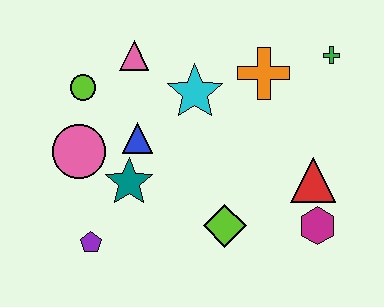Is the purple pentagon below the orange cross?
Yes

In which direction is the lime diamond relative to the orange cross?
The lime diamond is below the orange cross.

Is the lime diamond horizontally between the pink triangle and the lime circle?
No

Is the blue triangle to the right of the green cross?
No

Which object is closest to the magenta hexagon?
The red triangle is closest to the magenta hexagon.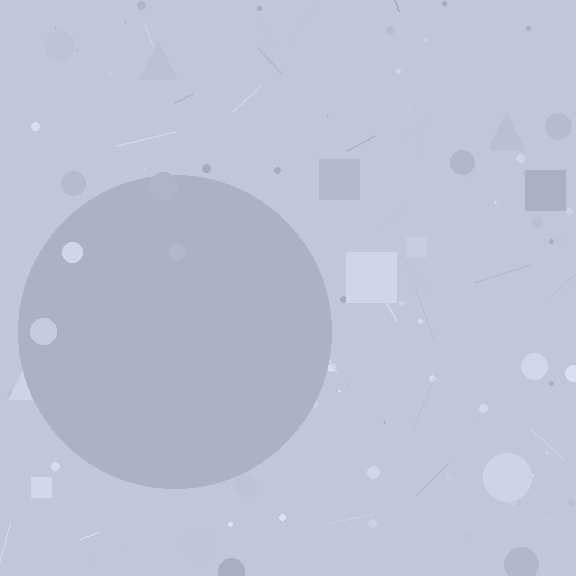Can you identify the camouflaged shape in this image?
The camouflaged shape is a circle.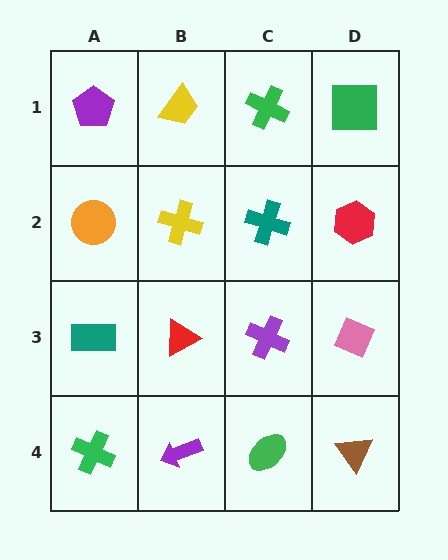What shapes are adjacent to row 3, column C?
A teal cross (row 2, column C), a green ellipse (row 4, column C), a red triangle (row 3, column B), a pink diamond (row 3, column D).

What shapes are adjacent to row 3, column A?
An orange circle (row 2, column A), a green cross (row 4, column A), a red triangle (row 3, column B).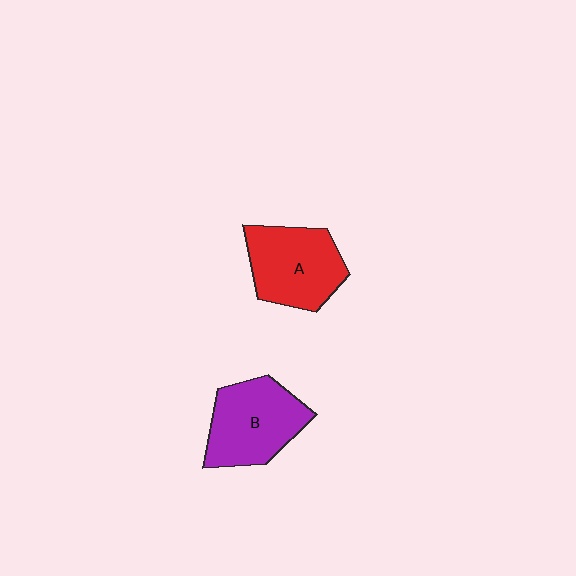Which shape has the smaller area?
Shape A (red).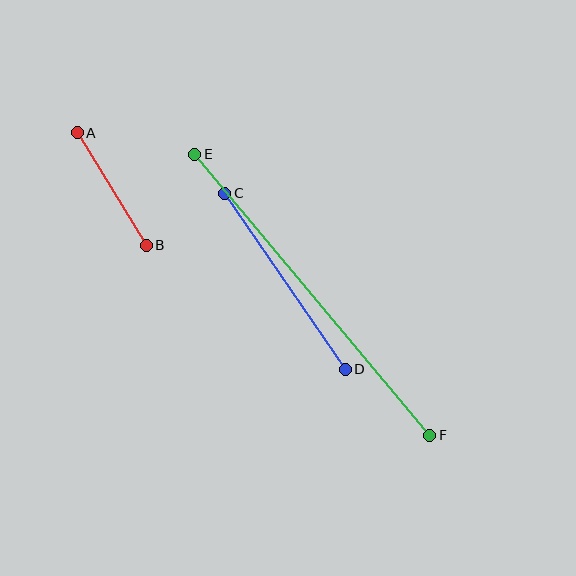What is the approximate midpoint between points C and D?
The midpoint is at approximately (285, 281) pixels.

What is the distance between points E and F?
The distance is approximately 366 pixels.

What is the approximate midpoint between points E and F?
The midpoint is at approximately (312, 295) pixels.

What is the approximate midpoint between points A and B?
The midpoint is at approximately (112, 189) pixels.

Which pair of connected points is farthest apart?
Points E and F are farthest apart.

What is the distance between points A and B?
The distance is approximately 132 pixels.